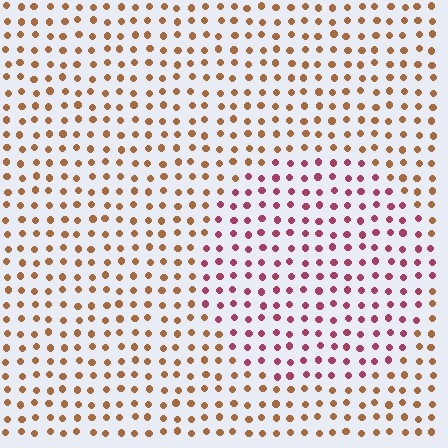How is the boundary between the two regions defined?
The boundary is defined purely by a slight shift in hue (about 46 degrees). Spacing, size, and orientation are identical on both sides.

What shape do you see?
I see a circle.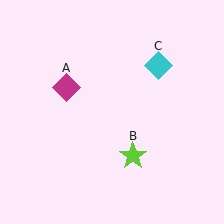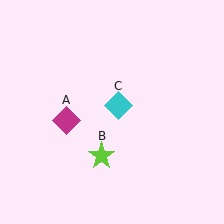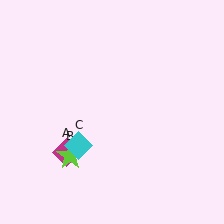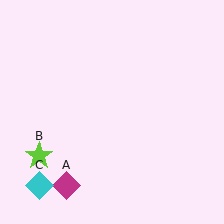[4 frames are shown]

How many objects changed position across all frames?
3 objects changed position: magenta diamond (object A), lime star (object B), cyan diamond (object C).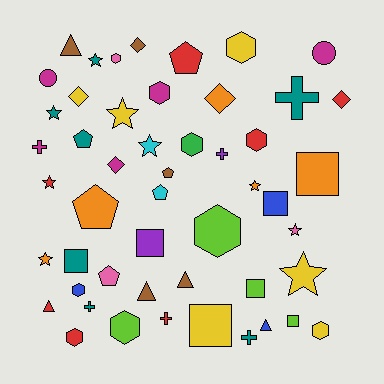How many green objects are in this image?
There is 1 green object.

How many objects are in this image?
There are 50 objects.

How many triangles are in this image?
There are 5 triangles.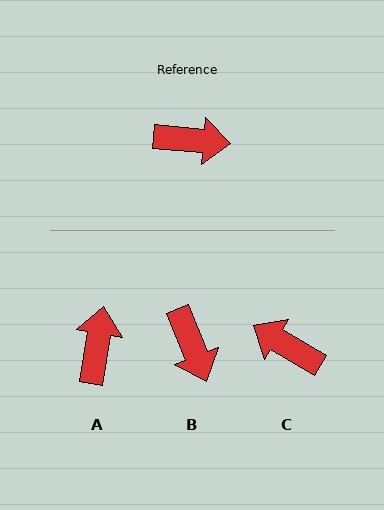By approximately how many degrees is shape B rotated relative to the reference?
Approximately 63 degrees clockwise.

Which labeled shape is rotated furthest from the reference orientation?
C, about 154 degrees away.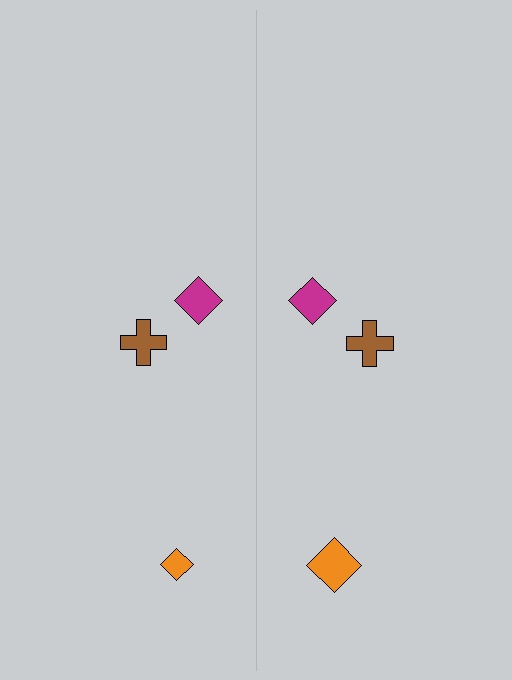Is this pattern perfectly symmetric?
No, the pattern is not perfectly symmetric. The orange diamond on the right side has a different size than its mirror counterpart.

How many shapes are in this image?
There are 6 shapes in this image.